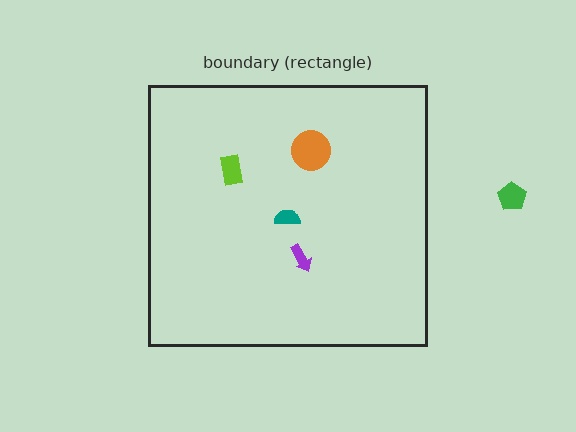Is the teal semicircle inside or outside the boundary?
Inside.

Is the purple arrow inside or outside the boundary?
Inside.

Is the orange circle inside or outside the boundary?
Inside.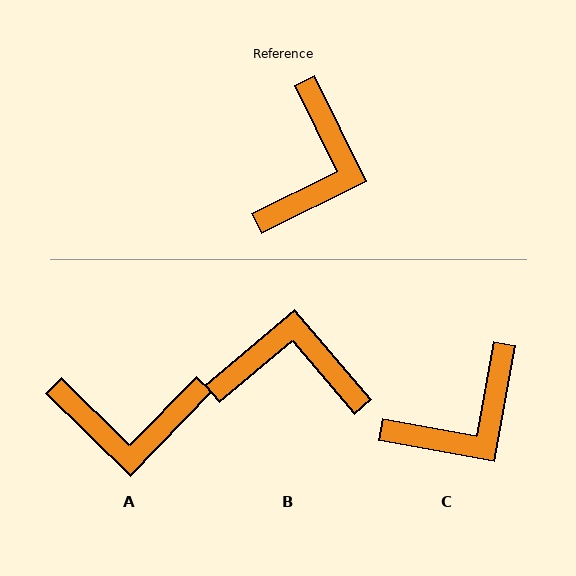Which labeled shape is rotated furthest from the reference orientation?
B, about 104 degrees away.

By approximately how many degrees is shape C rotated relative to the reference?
Approximately 36 degrees clockwise.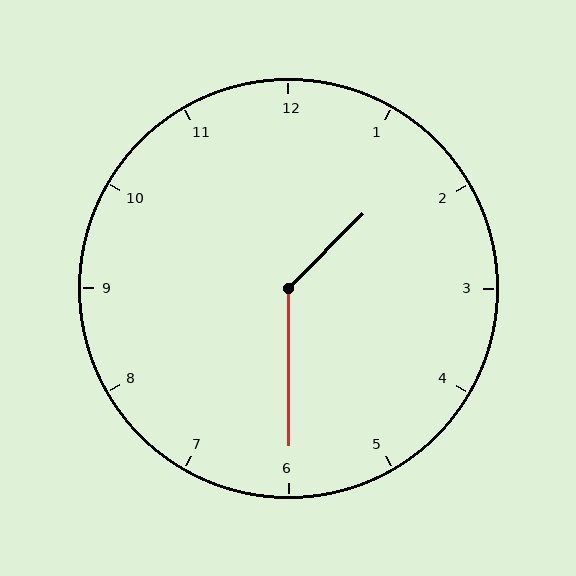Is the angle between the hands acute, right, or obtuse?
It is obtuse.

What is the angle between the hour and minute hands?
Approximately 135 degrees.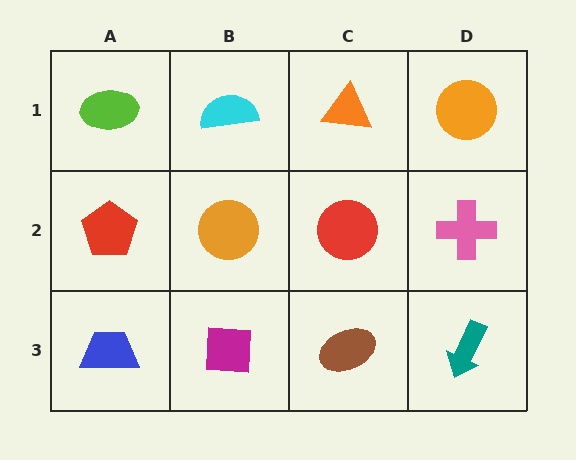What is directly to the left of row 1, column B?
A lime ellipse.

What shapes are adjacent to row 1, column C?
A red circle (row 2, column C), a cyan semicircle (row 1, column B), an orange circle (row 1, column D).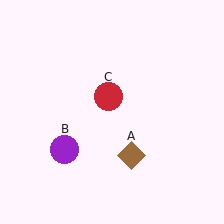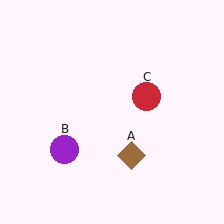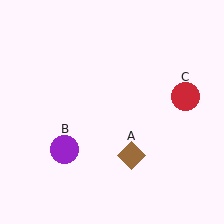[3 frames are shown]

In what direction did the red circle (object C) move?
The red circle (object C) moved right.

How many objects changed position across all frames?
1 object changed position: red circle (object C).